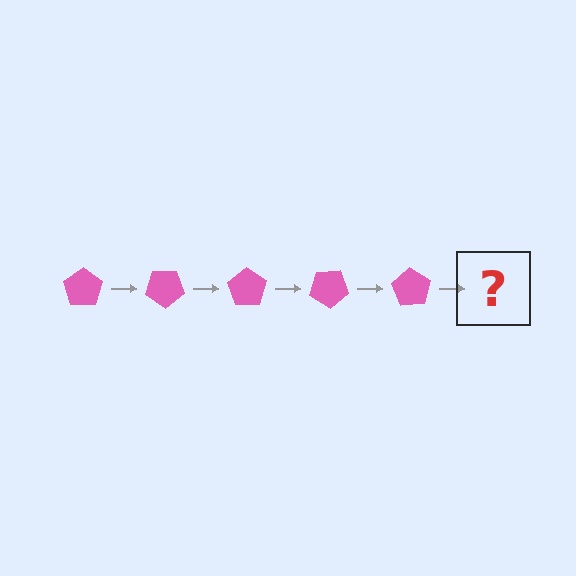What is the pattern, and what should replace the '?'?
The pattern is that the pentagon rotates 35 degrees each step. The '?' should be a pink pentagon rotated 175 degrees.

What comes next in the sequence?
The next element should be a pink pentagon rotated 175 degrees.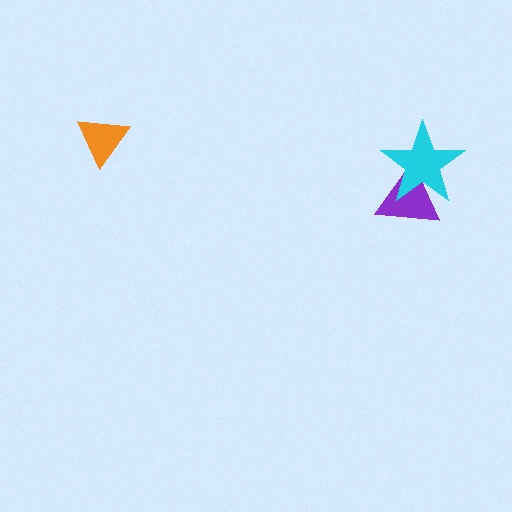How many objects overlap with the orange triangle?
0 objects overlap with the orange triangle.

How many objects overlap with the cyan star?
1 object overlaps with the cyan star.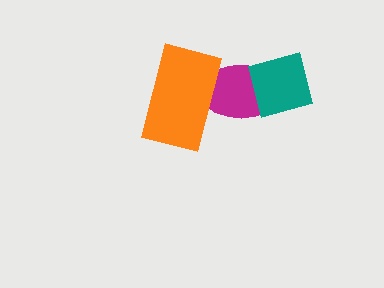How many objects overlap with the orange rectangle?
1 object overlaps with the orange rectangle.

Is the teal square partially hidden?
No, no other shape covers it.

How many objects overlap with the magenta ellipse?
2 objects overlap with the magenta ellipse.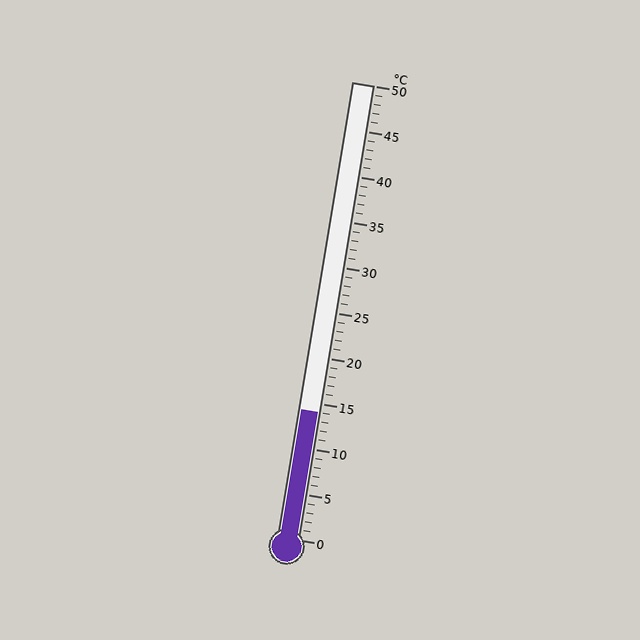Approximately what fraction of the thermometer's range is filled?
The thermometer is filled to approximately 30% of its range.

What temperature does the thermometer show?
The thermometer shows approximately 14°C.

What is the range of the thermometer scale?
The thermometer scale ranges from 0°C to 50°C.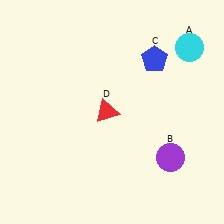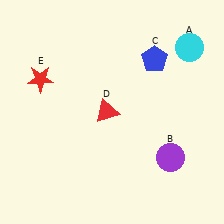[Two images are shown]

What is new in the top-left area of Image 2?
A red star (E) was added in the top-left area of Image 2.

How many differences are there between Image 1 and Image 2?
There is 1 difference between the two images.